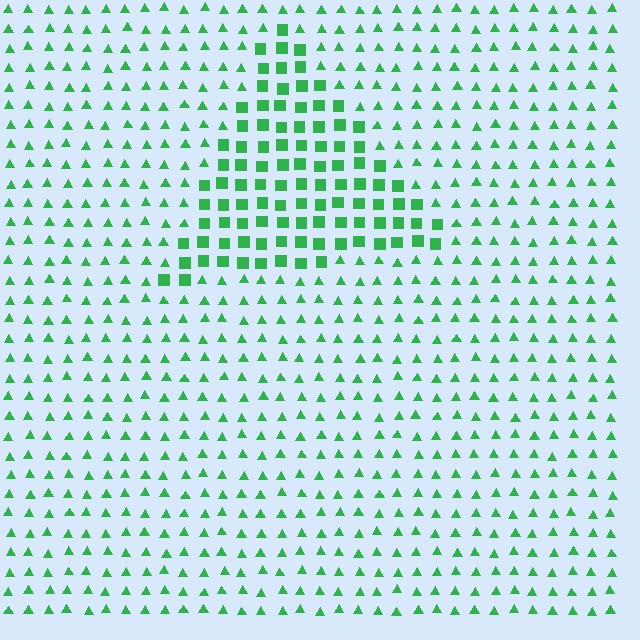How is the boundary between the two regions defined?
The boundary is defined by a change in element shape: squares inside vs. triangles outside. All elements share the same color and spacing.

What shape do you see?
I see a triangle.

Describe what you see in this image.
The image is filled with small green elements arranged in a uniform grid. A triangle-shaped region contains squares, while the surrounding area contains triangles. The boundary is defined purely by the change in element shape.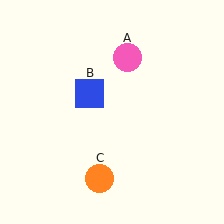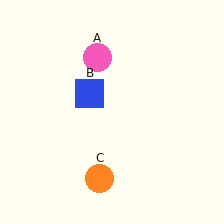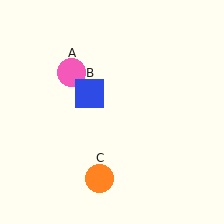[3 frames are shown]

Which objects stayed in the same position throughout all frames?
Blue square (object B) and orange circle (object C) remained stationary.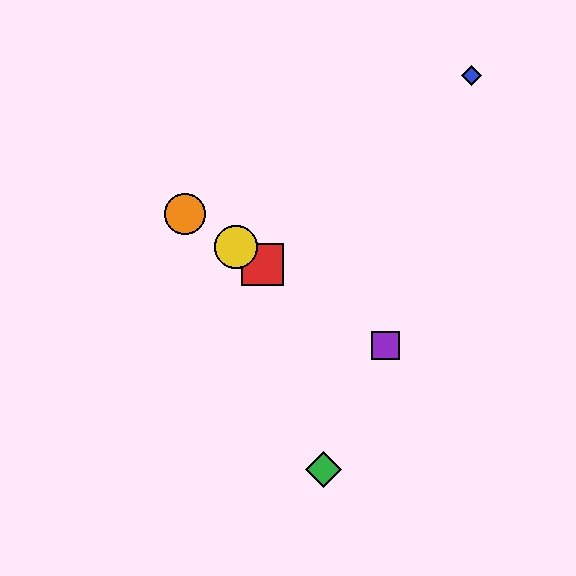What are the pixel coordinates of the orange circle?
The orange circle is at (185, 214).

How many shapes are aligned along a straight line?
4 shapes (the red square, the yellow circle, the purple square, the orange circle) are aligned along a straight line.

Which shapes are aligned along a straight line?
The red square, the yellow circle, the purple square, the orange circle are aligned along a straight line.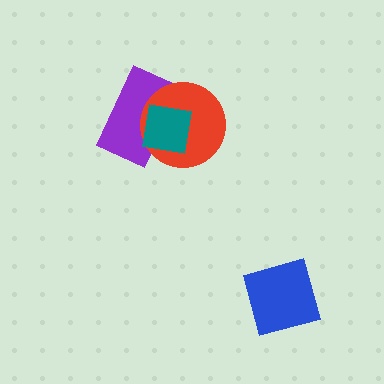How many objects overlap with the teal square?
2 objects overlap with the teal square.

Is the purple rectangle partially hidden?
Yes, it is partially covered by another shape.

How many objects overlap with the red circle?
2 objects overlap with the red circle.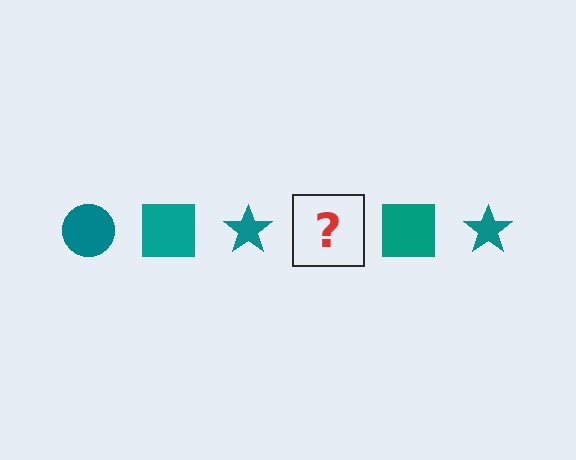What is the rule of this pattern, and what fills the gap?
The rule is that the pattern cycles through circle, square, star shapes in teal. The gap should be filled with a teal circle.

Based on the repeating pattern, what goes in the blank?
The blank should be a teal circle.